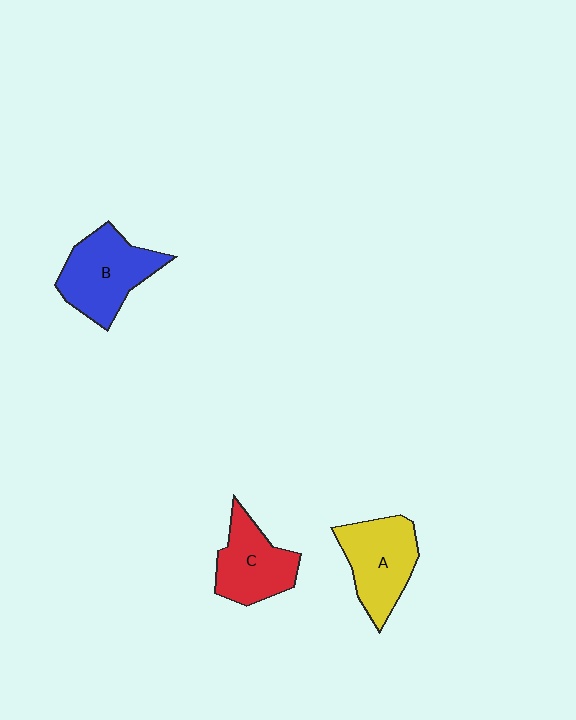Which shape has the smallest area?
Shape C (red).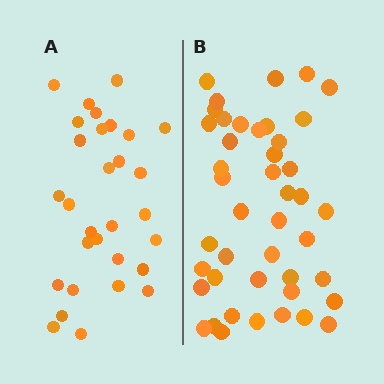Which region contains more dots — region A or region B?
Region B (the right region) has more dots.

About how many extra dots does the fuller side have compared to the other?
Region B has approximately 15 more dots than region A.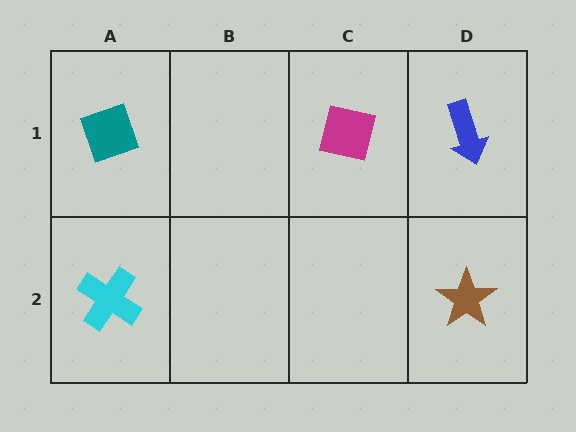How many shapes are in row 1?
3 shapes.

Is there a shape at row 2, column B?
No, that cell is empty.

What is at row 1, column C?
A magenta square.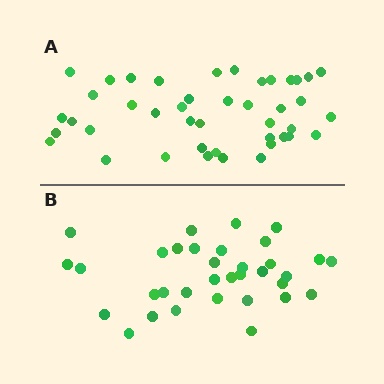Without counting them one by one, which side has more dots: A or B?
Region A (the top region) has more dots.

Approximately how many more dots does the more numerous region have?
Region A has roughly 8 or so more dots than region B.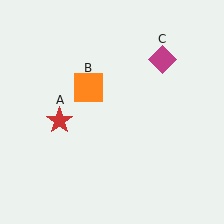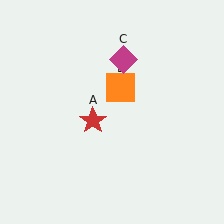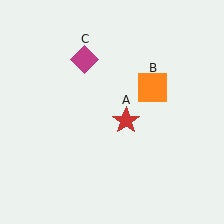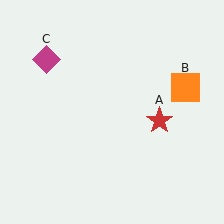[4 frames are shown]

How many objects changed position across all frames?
3 objects changed position: red star (object A), orange square (object B), magenta diamond (object C).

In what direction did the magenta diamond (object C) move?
The magenta diamond (object C) moved left.